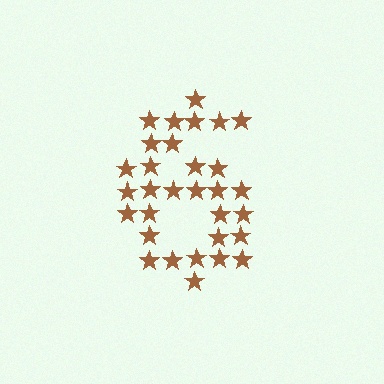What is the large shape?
The large shape is the digit 6.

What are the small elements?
The small elements are stars.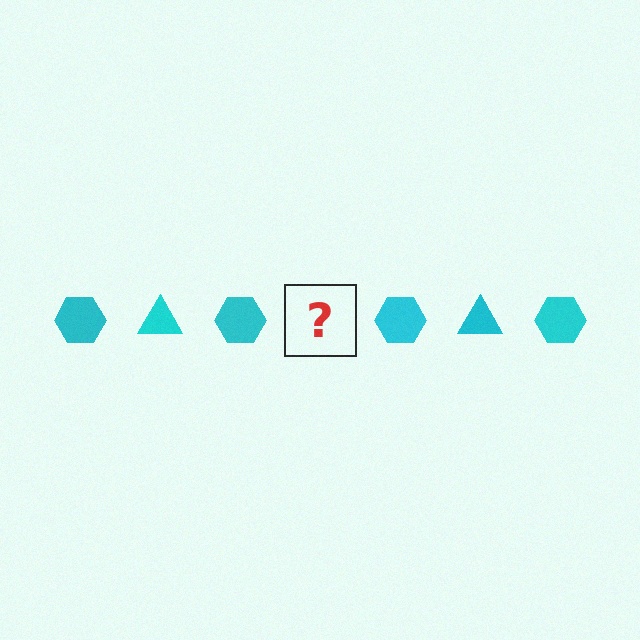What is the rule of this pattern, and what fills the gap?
The rule is that the pattern cycles through hexagon, triangle shapes in cyan. The gap should be filled with a cyan triangle.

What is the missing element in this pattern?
The missing element is a cyan triangle.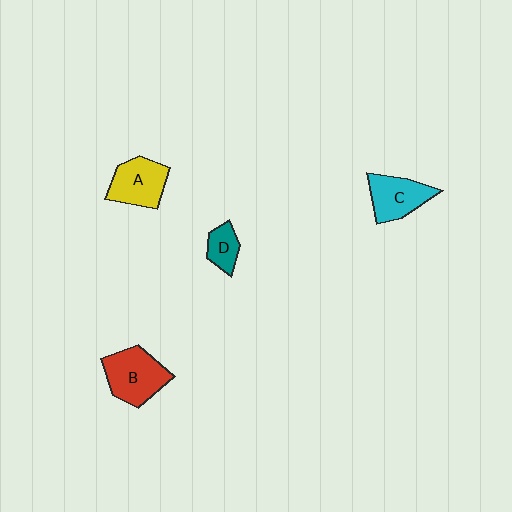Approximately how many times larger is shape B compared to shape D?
Approximately 2.2 times.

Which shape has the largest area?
Shape B (red).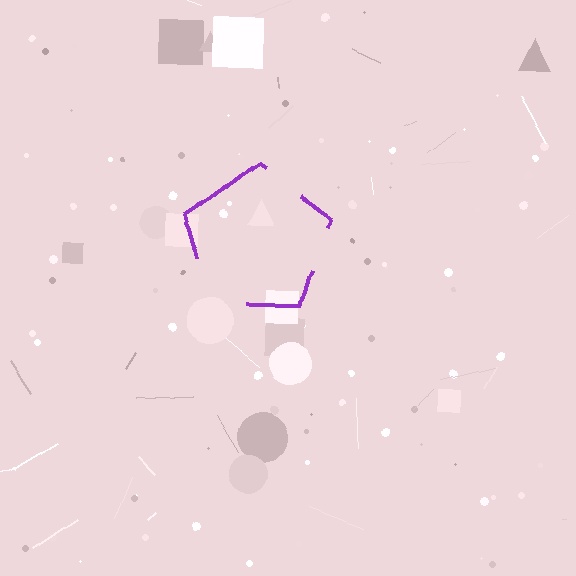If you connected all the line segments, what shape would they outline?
They would outline a pentagon.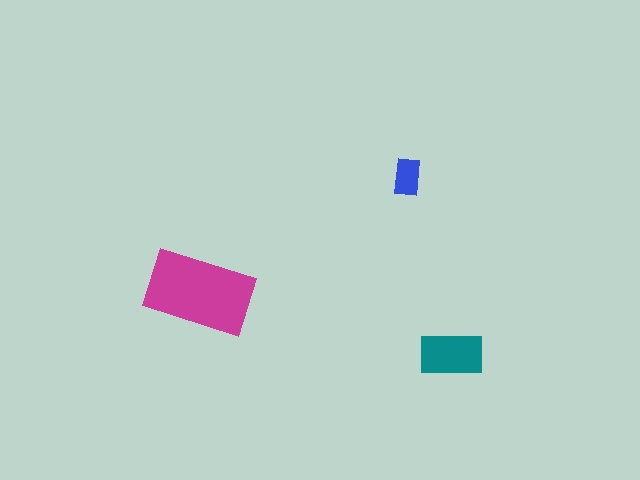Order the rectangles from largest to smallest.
the magenta one, the teal one, the blue one.